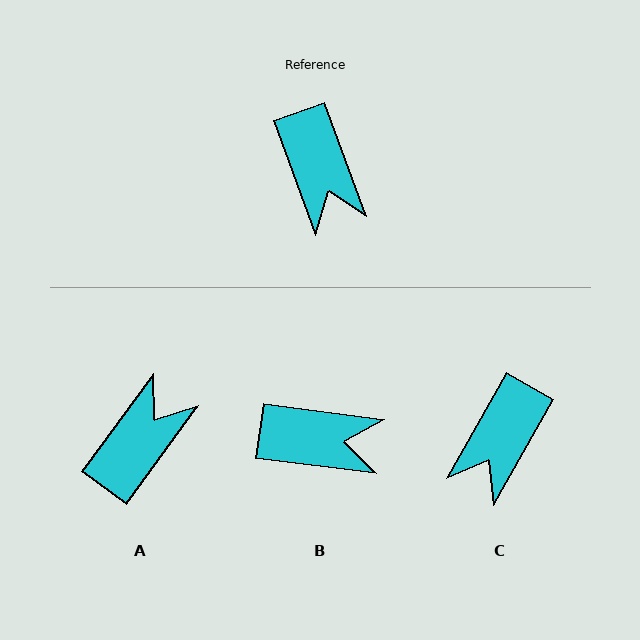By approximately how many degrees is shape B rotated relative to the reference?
Approximately 62 degrees counter-clockwise.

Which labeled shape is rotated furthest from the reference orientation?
A, about 124 degrees away.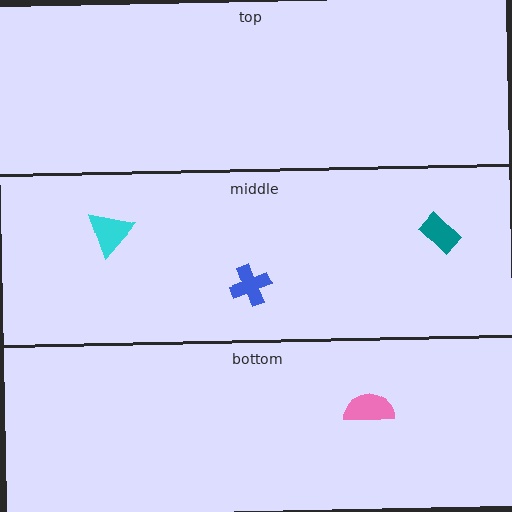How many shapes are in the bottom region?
1.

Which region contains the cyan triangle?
The middle region.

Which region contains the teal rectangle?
The middle region.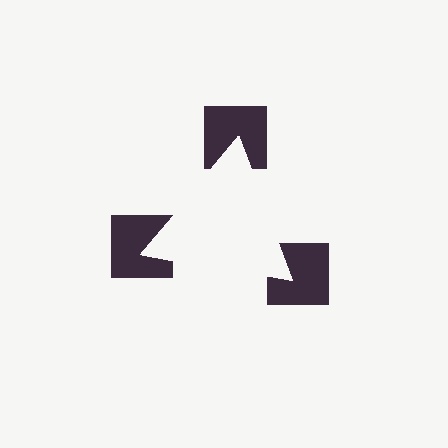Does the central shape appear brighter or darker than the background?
It typically appears slightly brighter than the background, even though no actual brightness change is drawn.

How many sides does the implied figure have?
3 sides.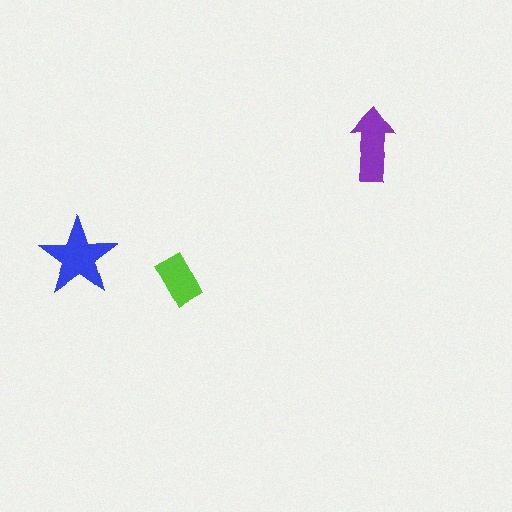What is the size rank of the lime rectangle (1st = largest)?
3rd.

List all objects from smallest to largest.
The lime rectangle, the purple arrow, the blue star.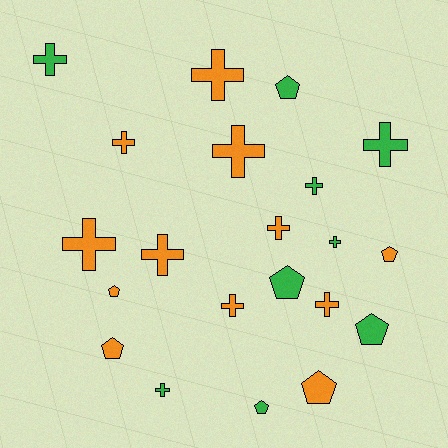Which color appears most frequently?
Orange, with 12 objects.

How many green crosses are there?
There are 5 green crosses.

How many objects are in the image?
There are 21 objects.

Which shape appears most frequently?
Cross, with 13 objects.